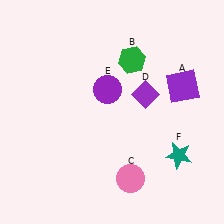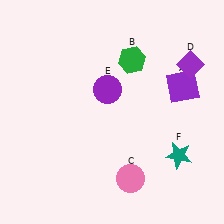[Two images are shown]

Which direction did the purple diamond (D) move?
The purple diamond (D) moved right.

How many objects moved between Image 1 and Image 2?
1 object moved between the two images.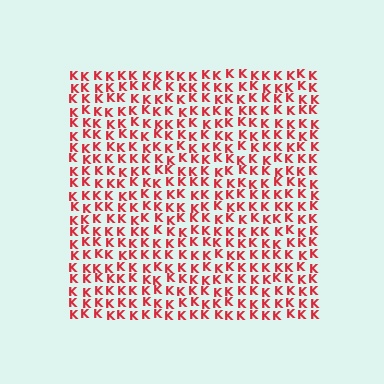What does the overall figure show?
The overall figure shows a square.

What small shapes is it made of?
It is made of small letter K's.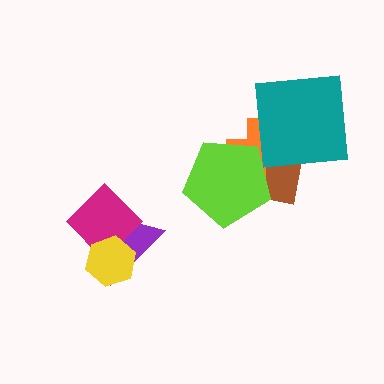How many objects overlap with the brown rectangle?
3 objects overlap with the brown rectangle.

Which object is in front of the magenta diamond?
The yellow hexagon is in front of the magenta diamond.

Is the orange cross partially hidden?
Yes, it is partially covered by another shape.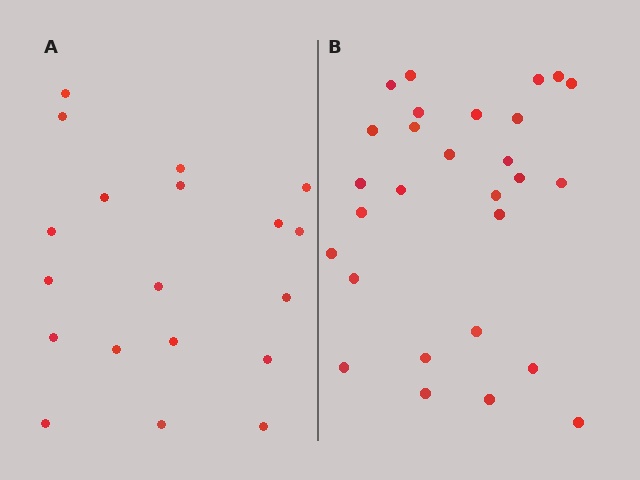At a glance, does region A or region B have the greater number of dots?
Region B (the right region) has more dots.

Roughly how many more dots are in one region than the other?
Region B has roughly 8 or so more dots than region A.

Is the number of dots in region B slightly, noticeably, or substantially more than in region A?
Region B has substantially more. The ratio is roughly 1.5 to 1.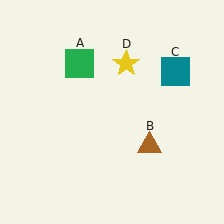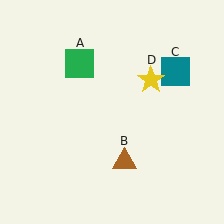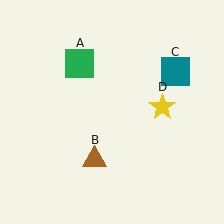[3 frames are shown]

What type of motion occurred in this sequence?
The brown triangle (object B), yellow star (object D) rotated clockwise around the center of the scene.